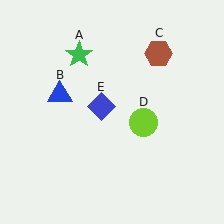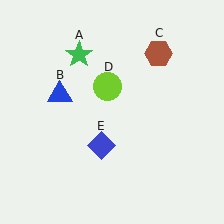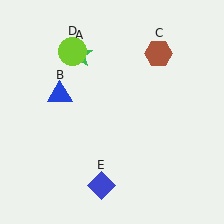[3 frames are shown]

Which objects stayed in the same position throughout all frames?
Green star (object A) and blue triangle (object B) and brown hexagon (object C) remained stationary.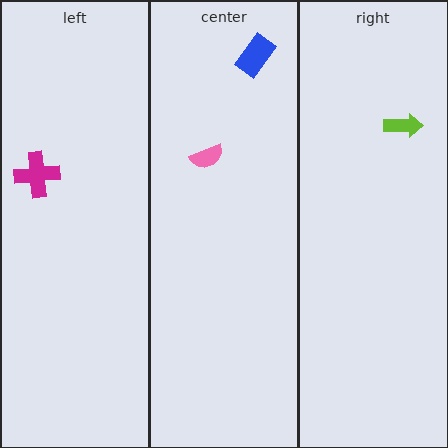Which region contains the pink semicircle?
The center region.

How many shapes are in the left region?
1.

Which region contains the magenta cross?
The left region.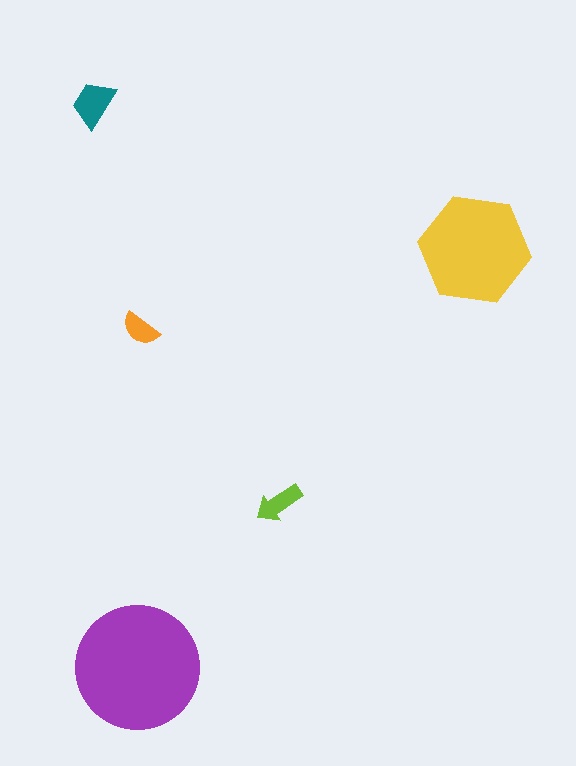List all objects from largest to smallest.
The purple circle, the yellow hexagon, the teal trapezoid, the lime arrow, the orange semicircle.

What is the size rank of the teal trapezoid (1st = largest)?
3rd.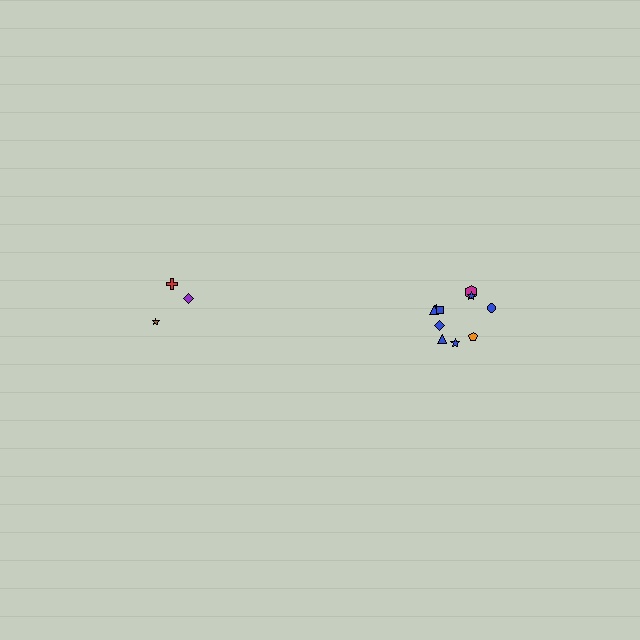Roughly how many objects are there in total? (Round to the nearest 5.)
Roughly 15 objects in total.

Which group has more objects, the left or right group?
The right group.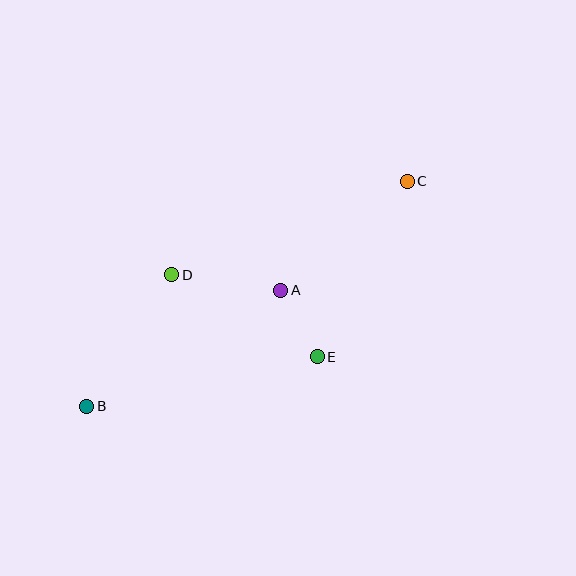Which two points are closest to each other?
Points A and E are closest to each other.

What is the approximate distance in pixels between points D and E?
The distance between D and E is approximately 167 pixels.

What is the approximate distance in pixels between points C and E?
The distance between C and E is approximately 197 pixels.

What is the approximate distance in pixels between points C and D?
The distance between C and D is approximately 253 pixels.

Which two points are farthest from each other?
Points B and C are farthest from each other.